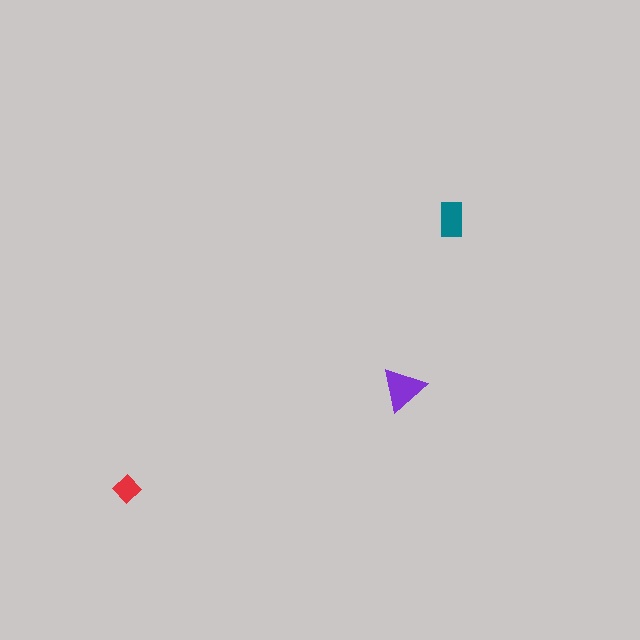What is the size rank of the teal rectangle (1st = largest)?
2nd.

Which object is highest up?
The teal rectangle is topmost.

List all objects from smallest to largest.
The red diamond, the teal rectangle, the purple triangle.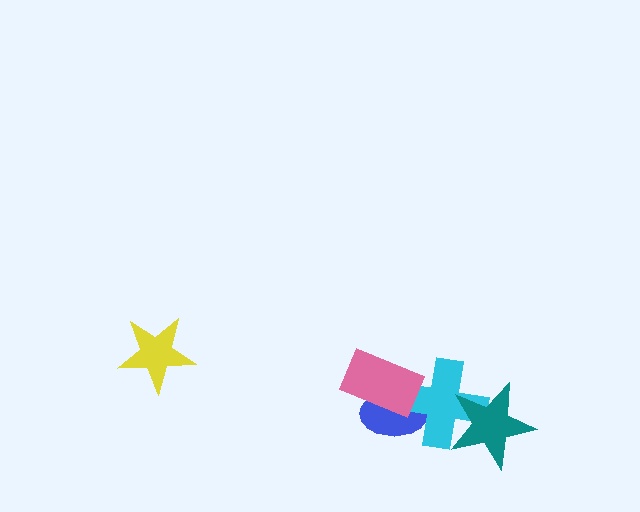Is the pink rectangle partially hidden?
No, no other shape covers it.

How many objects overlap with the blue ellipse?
2 objects overlap with the blue ellipse.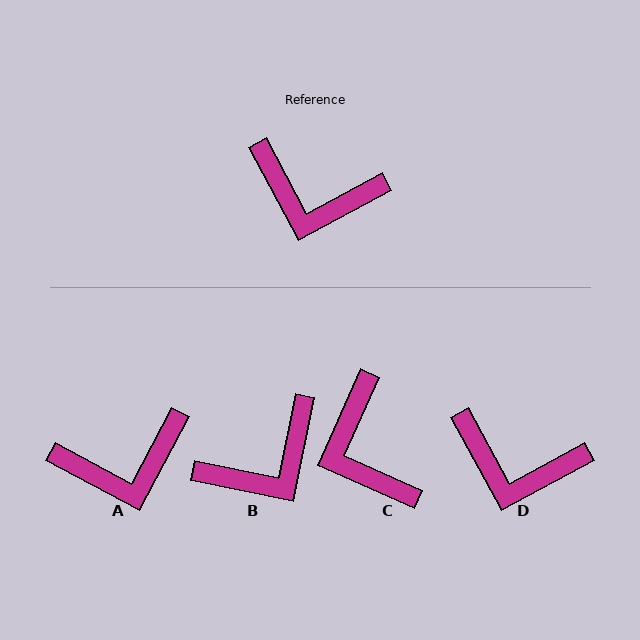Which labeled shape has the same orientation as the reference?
D.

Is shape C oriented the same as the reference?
No, it is off by about 52 degrees.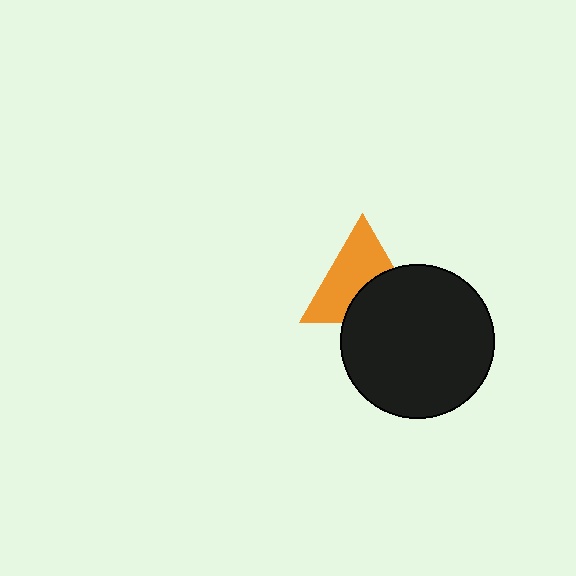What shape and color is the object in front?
The object in front is a black circle.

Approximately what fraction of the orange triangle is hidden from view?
Roughly 40% of the orange triangle is hidden behind the black circle.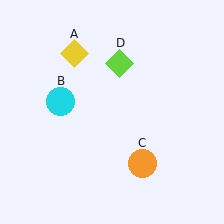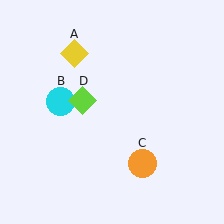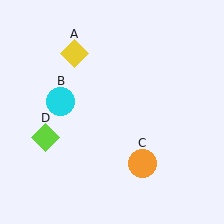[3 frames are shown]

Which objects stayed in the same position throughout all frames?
Yellow diamond (object A) and cyan circle (object B) and orange circle (object C) remained stationary.